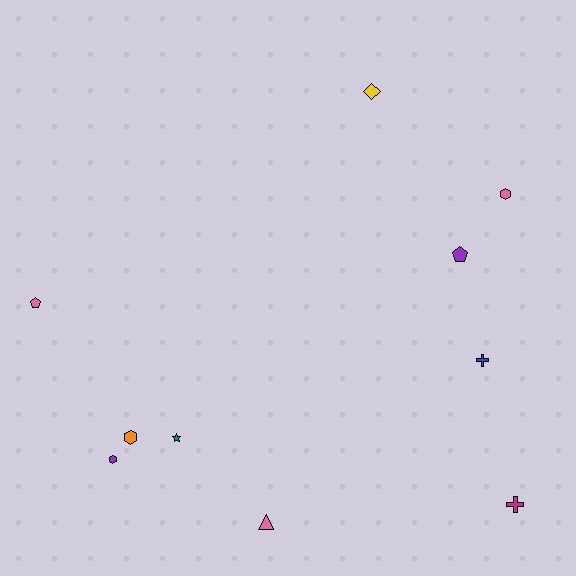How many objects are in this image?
There are 10 objects.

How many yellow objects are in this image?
There is 1 yellow object.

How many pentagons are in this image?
There are 2 pentagons.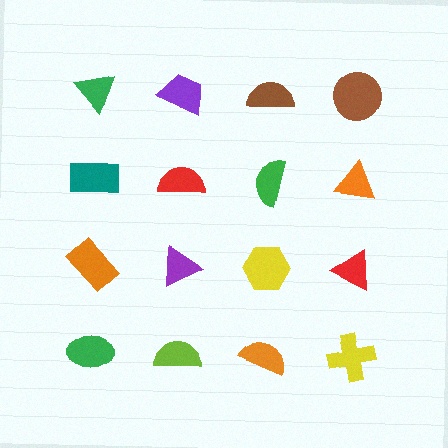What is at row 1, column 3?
A brown semicircle.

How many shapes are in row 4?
4 shapes.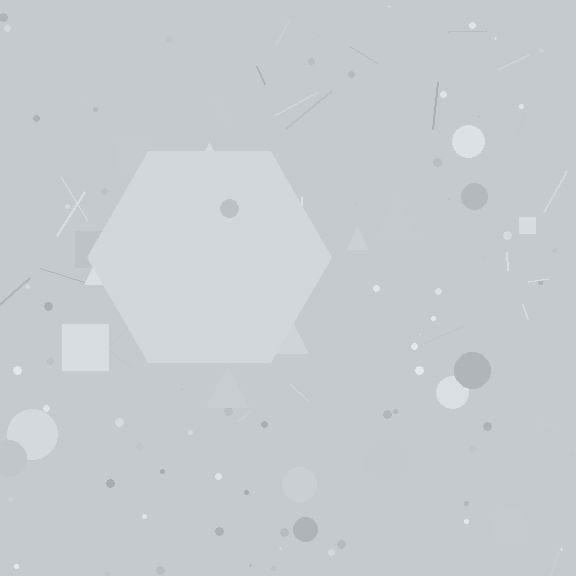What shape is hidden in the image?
A hexagon is hidden in the image.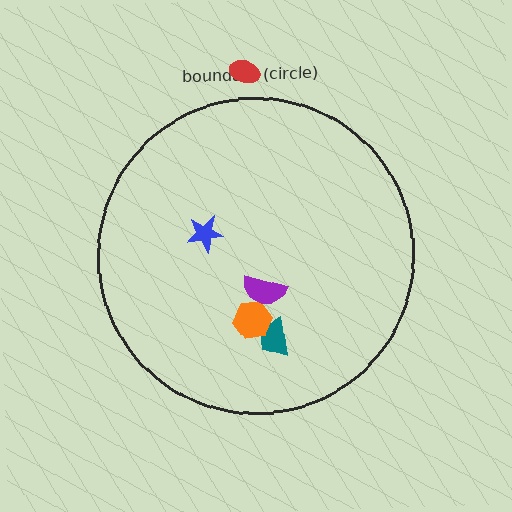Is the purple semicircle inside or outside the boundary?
Inside.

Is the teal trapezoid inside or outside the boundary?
Inside.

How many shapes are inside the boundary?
4 inside, 1 outside.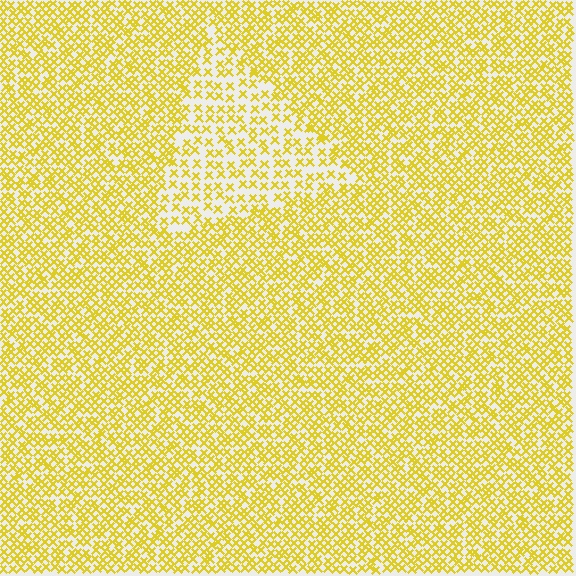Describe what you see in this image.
The image contains small yellow elements arranged at two different densities. A triangle-shaped region is visible where the elements are less densely packed than the surrounding area.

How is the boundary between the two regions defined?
The boundary is defined by a change in element density (approximately 1.8x ratio). All elements are the same color, size, and shape.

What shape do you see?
I see a triangle.